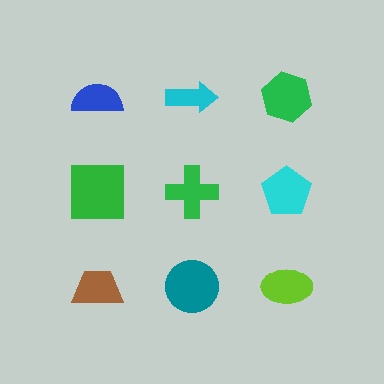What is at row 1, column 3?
A green hexagon.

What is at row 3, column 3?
A lime ellipse.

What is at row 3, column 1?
A brown trapezoid.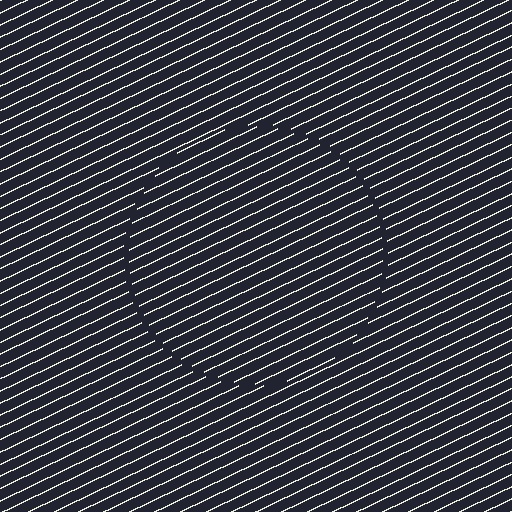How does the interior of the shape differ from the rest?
The interior of the shape contains the same grating, shifted by half a period — the contour is defined by the phase discontinuity where line-ends from the inner and outer gratings abut.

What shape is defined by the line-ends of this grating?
An illusory circle. The interior of the shape contains the same grating, shifted by half a period — the contour is defined by the phase discontinuity where line-ends from the inner and outer gratings abut.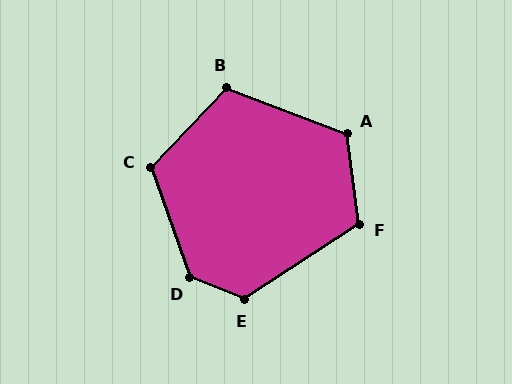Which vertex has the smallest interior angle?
B, at approximately 113 degrees.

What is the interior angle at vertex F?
Approximately 116 degrees (obtuse).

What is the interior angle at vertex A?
Approximately 118 degrees (obtuse).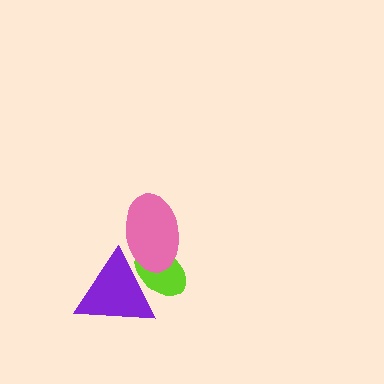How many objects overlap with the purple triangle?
2 objects overlap with the purple triangle.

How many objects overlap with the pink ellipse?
2 objects overlap with the pink ellipse.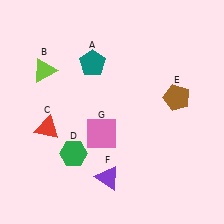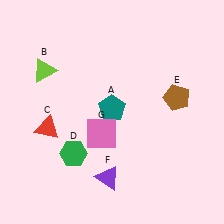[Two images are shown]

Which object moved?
The teal pentagon (A) moved down.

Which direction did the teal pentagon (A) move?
The teal pentagon (A) moved down.